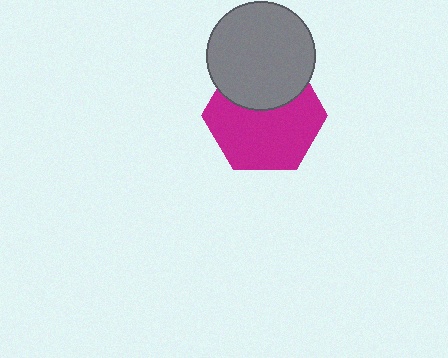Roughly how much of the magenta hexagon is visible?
About half of it is visible (roughly 65%).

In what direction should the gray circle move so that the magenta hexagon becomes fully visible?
The gray circle should move up. That is the shortest direction to clear the overlap and leave the magenta hexagon fully visible.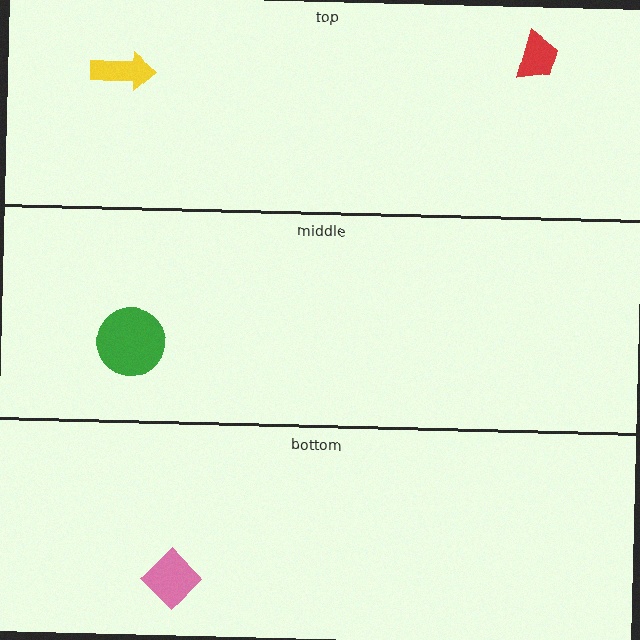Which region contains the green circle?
The middle region.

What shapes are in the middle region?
The green circle.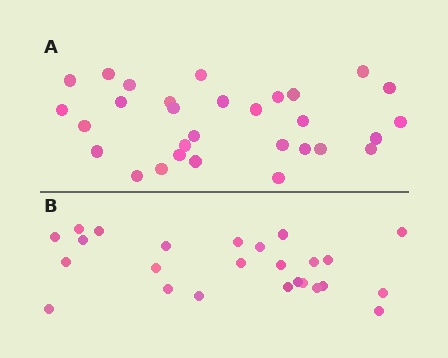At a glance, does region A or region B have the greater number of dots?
Region A (the top region) has more dots.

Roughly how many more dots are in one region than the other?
Region A has about 5 more dots than region B.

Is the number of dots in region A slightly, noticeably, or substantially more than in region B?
Region A has only slightly more — the two regions are fairly close. The ratio is roughly 1.2 to 1.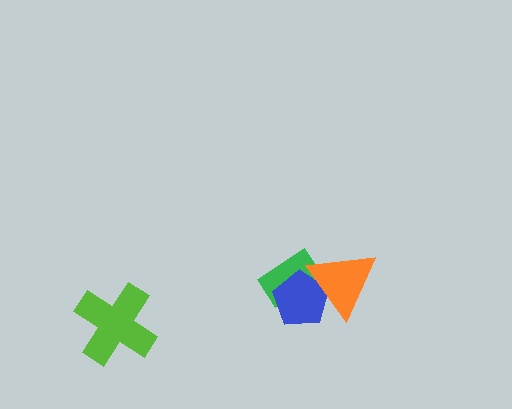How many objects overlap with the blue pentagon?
2 objects overlap with the blue pentagon.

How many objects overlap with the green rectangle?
2 objects overlap with the green rectangle.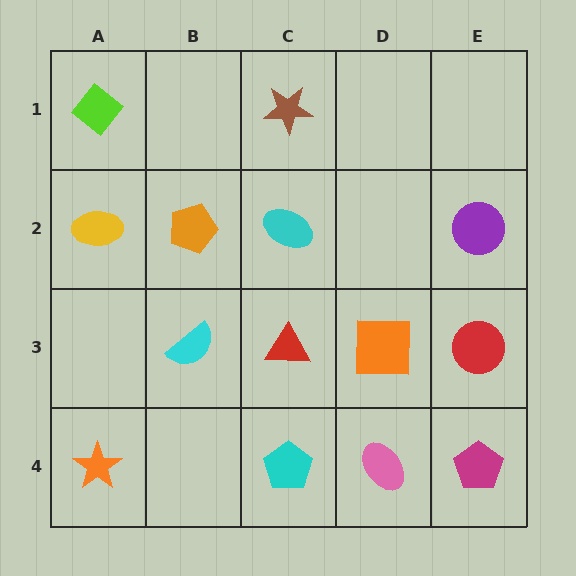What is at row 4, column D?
A pink ellipse.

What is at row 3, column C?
A red triangle.